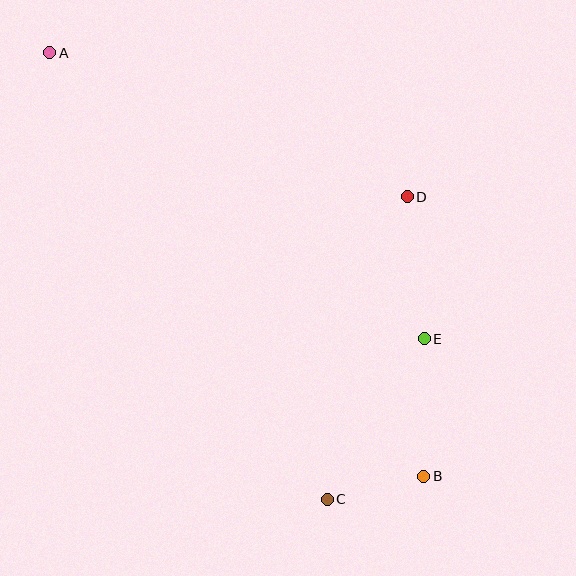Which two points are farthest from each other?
Points A and B are farthest from each other.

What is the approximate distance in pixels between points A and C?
The distance between A and C is approximately 525 pixels.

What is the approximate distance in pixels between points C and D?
The distance between C and D is approximately 313 pixels.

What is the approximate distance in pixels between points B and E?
The distance between B and E is approximately 137 pixels.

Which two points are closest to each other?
Points B and C are closest to each other.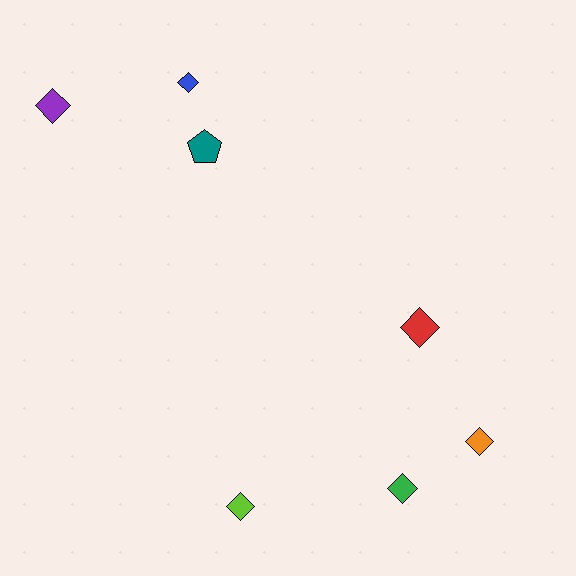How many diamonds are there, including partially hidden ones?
There are 6 diamonds.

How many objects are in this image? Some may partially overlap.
There are 7 objects.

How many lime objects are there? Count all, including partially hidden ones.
There is 1 lime object.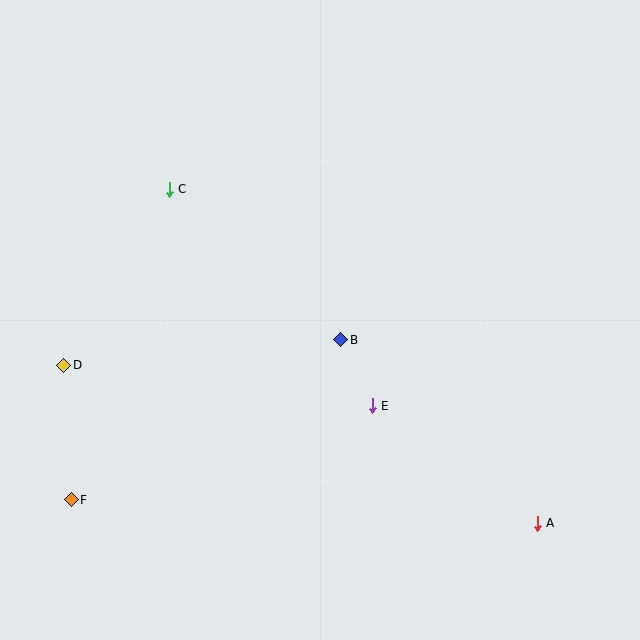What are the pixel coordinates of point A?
Point A is at (537, 523).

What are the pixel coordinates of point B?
Point B is at (341, 340).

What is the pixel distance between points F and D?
The distance between F and D is 135 pixels.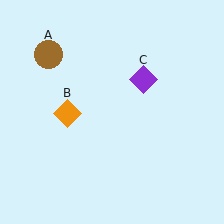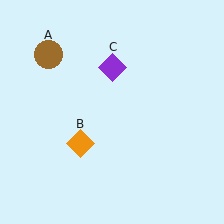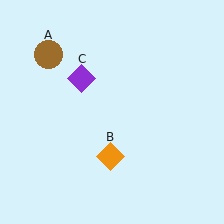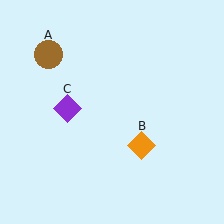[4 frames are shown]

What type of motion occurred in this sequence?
The orange diamond (object B), purple diamond (object C) rotated counterclockwise around the center of the scene.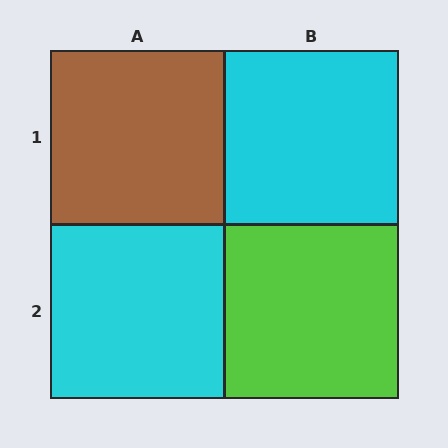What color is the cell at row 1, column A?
Brown.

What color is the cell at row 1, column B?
Cyan.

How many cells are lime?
1 cell is lime.